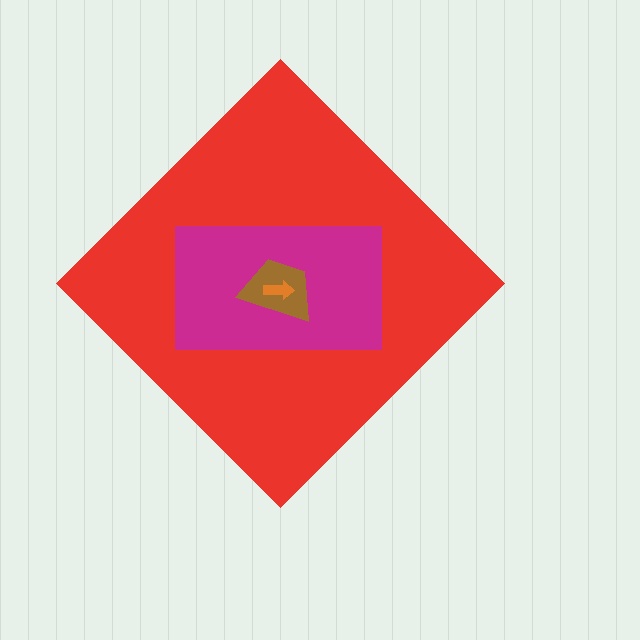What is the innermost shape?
The orange arrow.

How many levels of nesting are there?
4.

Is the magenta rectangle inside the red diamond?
Yes.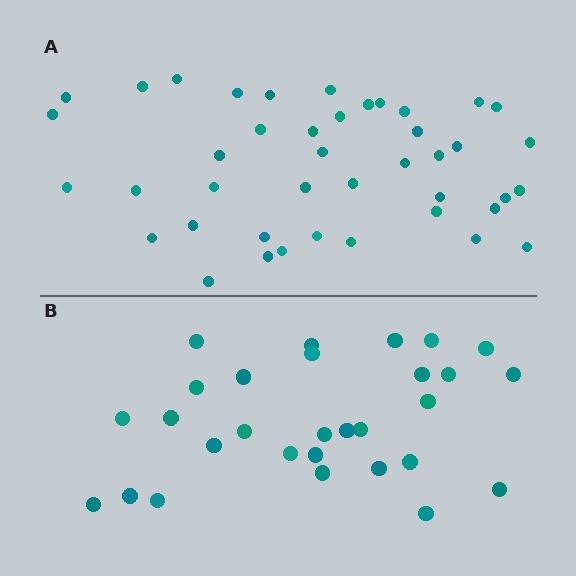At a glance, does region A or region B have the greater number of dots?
Region A (the top region) has more dots.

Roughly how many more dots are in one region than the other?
Region A has approximately 15 more dots than region B.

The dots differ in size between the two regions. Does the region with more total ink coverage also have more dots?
No. Region B has more total ink coverage because its dots are larger, but region A actually contains more individual dots. Total area can be misleading — the number of items is what matters here.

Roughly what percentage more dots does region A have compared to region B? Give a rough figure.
About 45% more.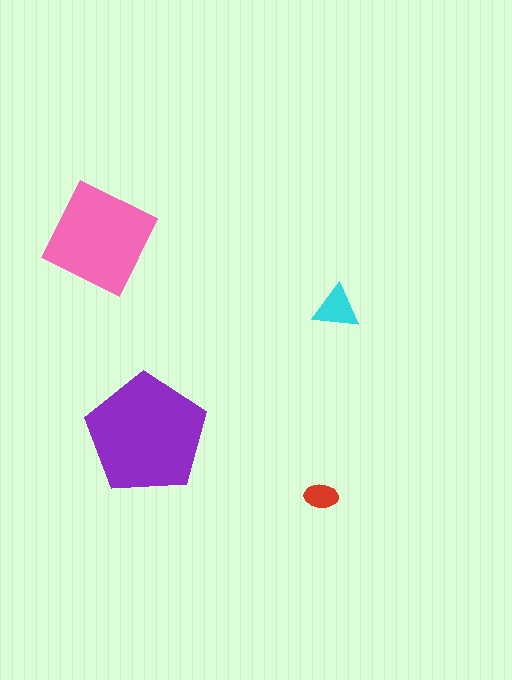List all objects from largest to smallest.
The purple pentagon, the pink square, the cyan triangle, the red ellipse.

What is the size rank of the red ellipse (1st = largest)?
4th.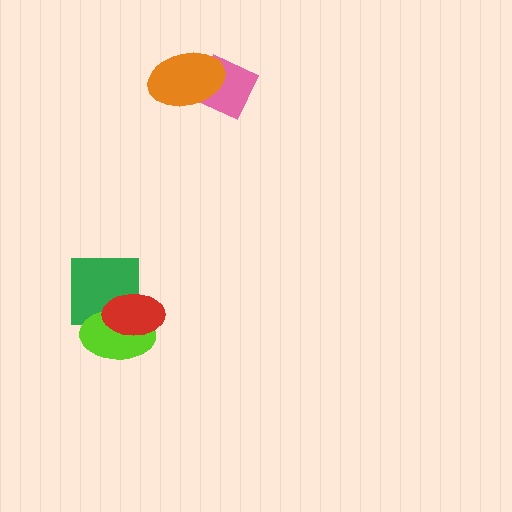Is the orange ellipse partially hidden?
No, no other shape covers it.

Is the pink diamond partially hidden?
Yes, it is partially covered by another shape.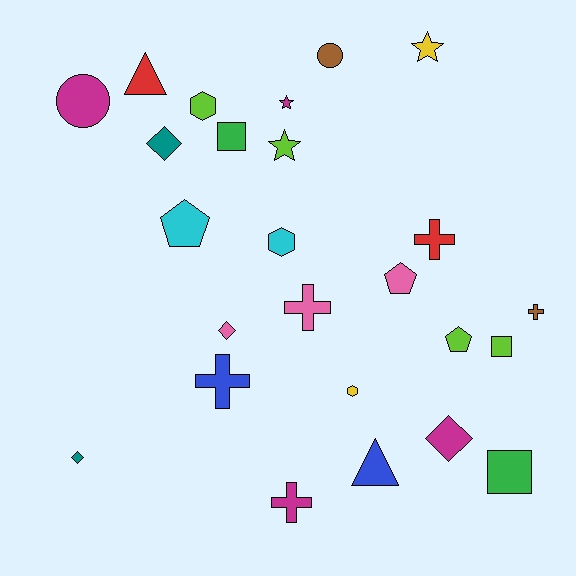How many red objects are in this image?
There are 2 red objects.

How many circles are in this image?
There are 2 circles.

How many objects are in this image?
There are 25 objects.